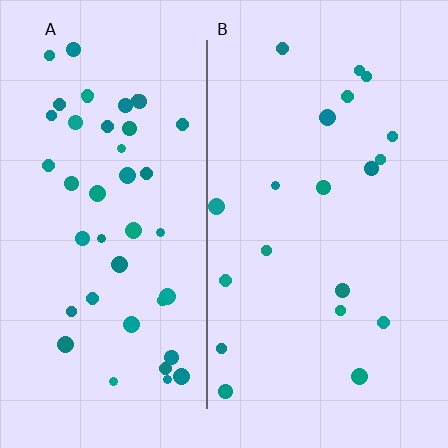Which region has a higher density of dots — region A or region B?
A (the left).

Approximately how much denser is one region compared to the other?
Approximately 2.2× — region A over region B.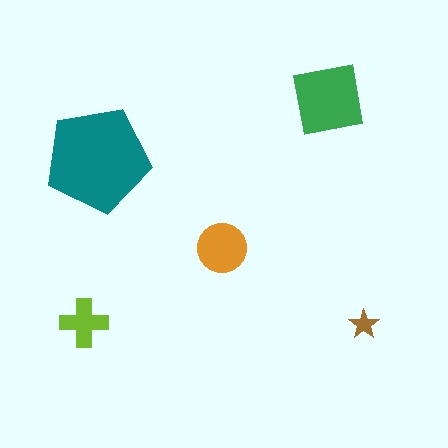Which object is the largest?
The teal pentagon.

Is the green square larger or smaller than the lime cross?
Larger.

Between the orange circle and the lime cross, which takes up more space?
The orange circle.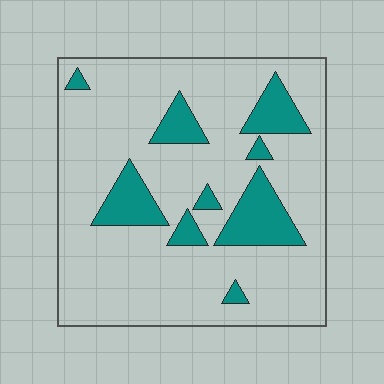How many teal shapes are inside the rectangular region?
9.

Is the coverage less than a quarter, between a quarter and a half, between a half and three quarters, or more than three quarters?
Less than a quarter.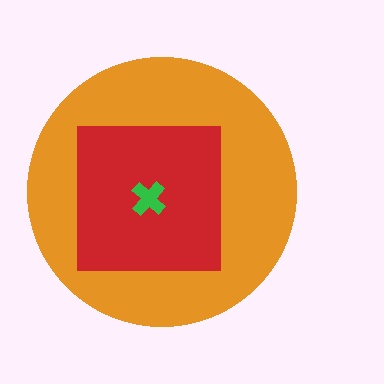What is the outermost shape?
The orange circle.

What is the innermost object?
The green cross.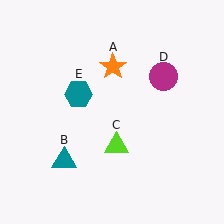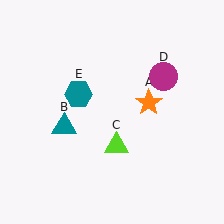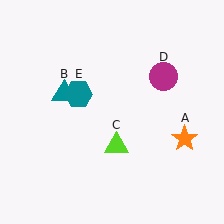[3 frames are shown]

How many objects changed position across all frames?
2 objects changed position: orange star (object A), teal triangle (object B).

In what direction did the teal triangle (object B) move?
The teal triangle (object B) moved up.